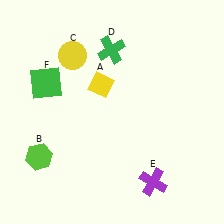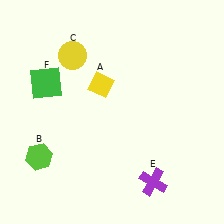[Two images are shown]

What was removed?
The green cross (D) was removed in Image 2.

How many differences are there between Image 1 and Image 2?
There is 1 difference between the two images.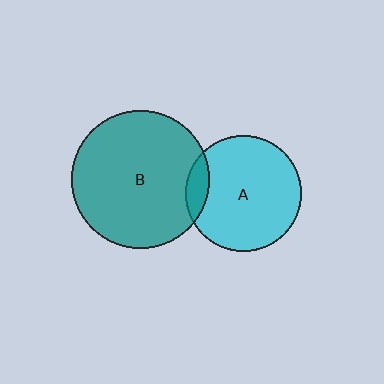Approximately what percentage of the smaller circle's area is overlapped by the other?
Approximately 10%.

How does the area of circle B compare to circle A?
Approximately 1.4 times.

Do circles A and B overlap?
Yes.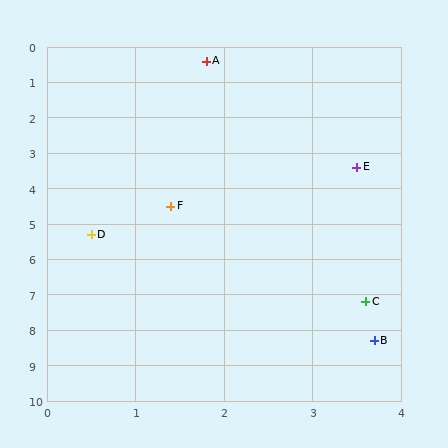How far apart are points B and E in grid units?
Points B and E are about 4.9 grid units apart.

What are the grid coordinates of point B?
Point B is at approximately (3.7, 8.3).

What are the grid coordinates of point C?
Point C is at approximately (3.6, 7.2).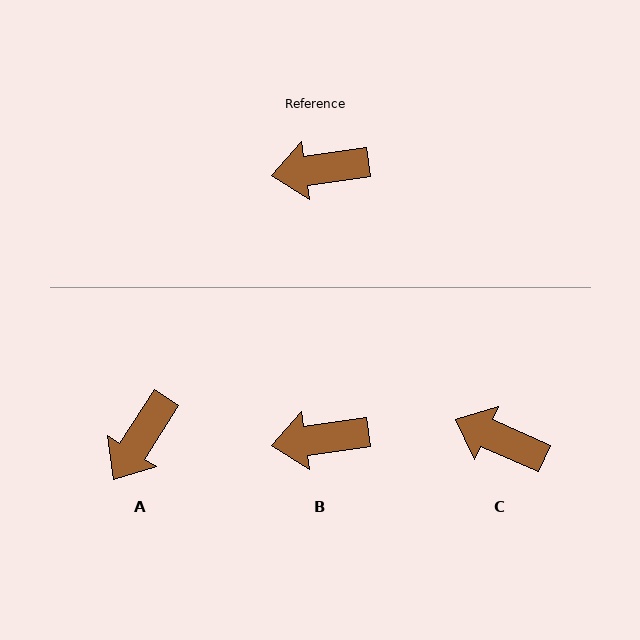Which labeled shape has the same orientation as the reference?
B.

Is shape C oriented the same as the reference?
No, it is off by about 32 degrees.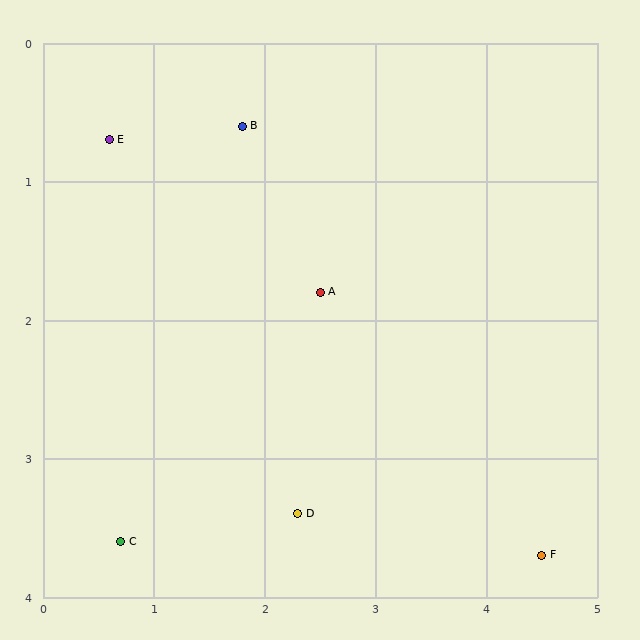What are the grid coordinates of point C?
Point C is at approximately (0.7, 3.6).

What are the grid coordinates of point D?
Point D is at approximately (2.3, 3.4).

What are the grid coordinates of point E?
Point E is at approximately (0.6, 0.7).